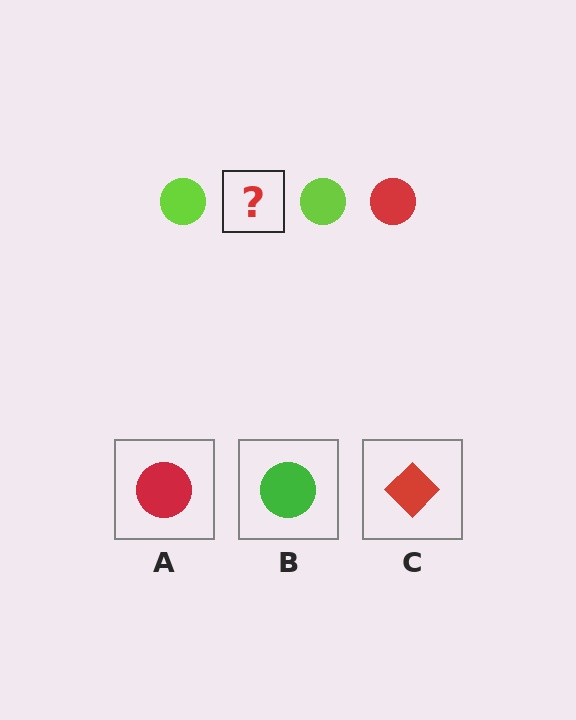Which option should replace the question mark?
Option A.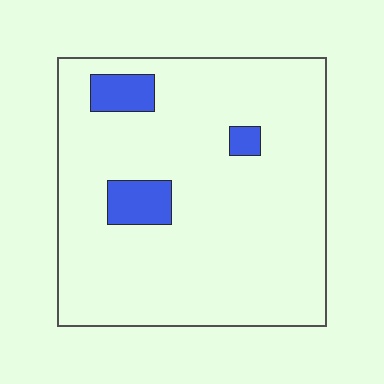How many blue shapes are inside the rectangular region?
3.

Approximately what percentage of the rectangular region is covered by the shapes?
Approximately 10%.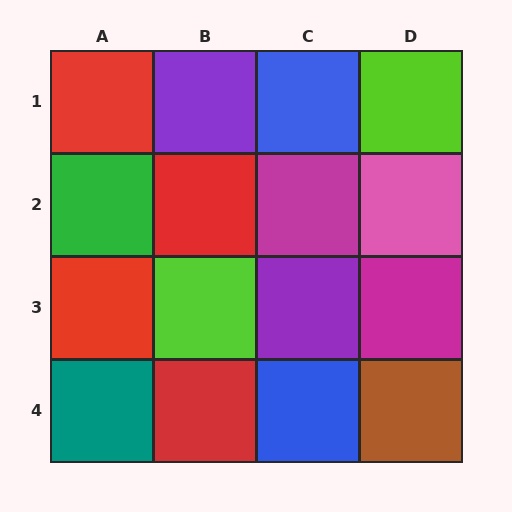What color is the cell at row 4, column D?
Brown.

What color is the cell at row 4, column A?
Teal.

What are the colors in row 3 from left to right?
Red, lime, purple, magenta.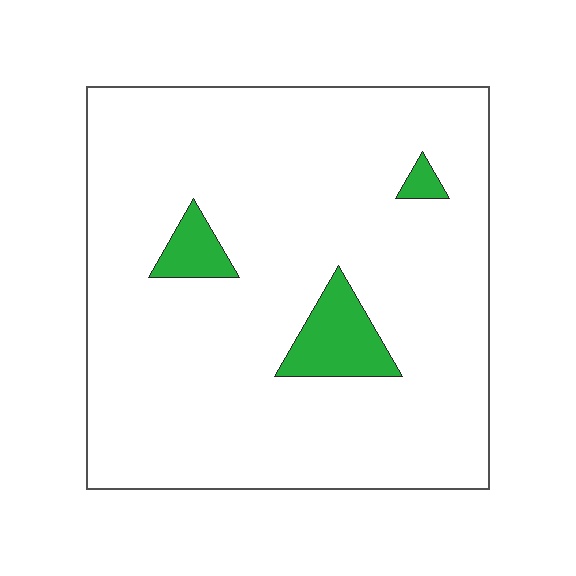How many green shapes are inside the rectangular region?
3.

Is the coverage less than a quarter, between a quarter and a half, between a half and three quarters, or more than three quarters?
Less than a quarter.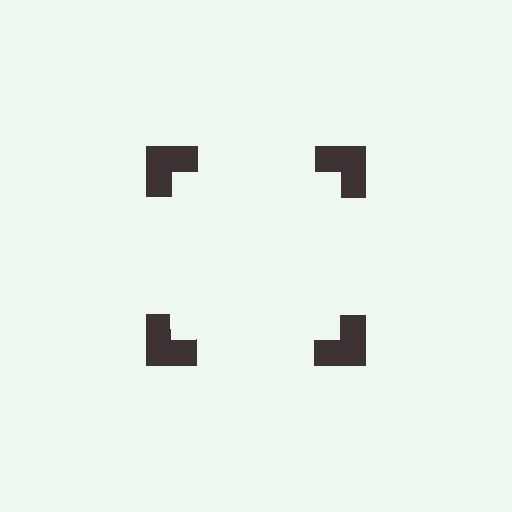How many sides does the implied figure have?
4 sides.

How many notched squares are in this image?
There are 4 — one at each vertex of the illusory square.